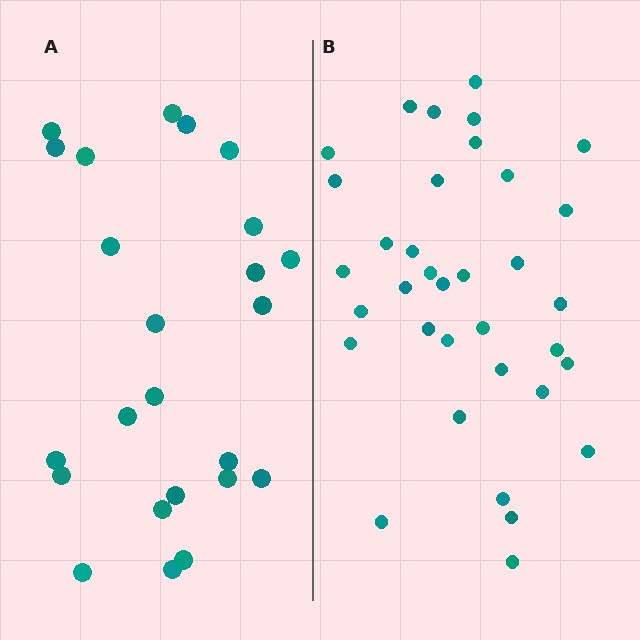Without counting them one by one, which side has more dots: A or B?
Region B (the right region) has more dots.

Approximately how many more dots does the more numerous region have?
Region B has roughly 12 or so more dots than region A.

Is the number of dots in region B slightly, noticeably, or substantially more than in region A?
Region B has substantially more. The ratio is roughly 1.5 to 1.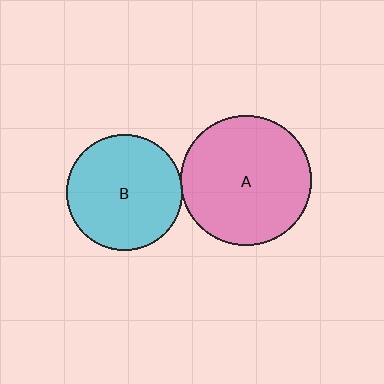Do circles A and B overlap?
Yes.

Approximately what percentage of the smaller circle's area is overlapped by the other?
Approximately 5%.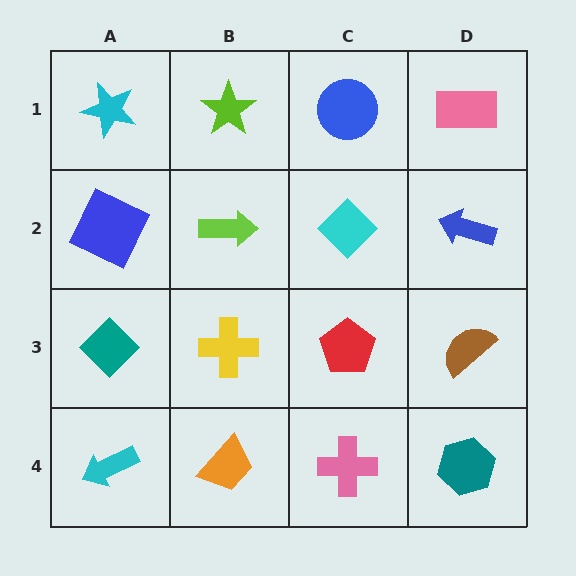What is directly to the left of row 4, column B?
A cyan arrow.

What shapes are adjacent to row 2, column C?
A blue circle (row 1, column C), a red pentagon (row 3, column C), a lime arrow (row 2, column B), a blue arrow (row 2, column D).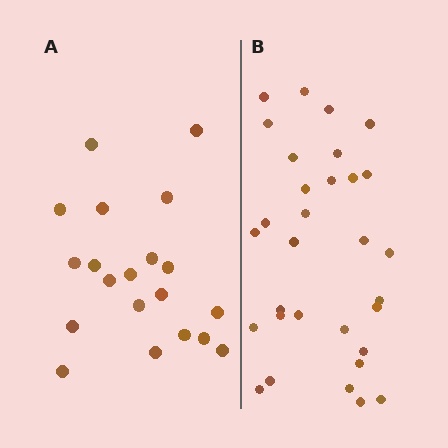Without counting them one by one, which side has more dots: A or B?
Region B (the right region) has more dots.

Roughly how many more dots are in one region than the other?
Region B has roughly 12 or so more dots than region A.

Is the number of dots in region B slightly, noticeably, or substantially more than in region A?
Region B has substantially more. The ratio is roughly 1.6 to 1.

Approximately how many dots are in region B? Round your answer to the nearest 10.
About 30 dots. (The exact count is 31, which rounds to 30.)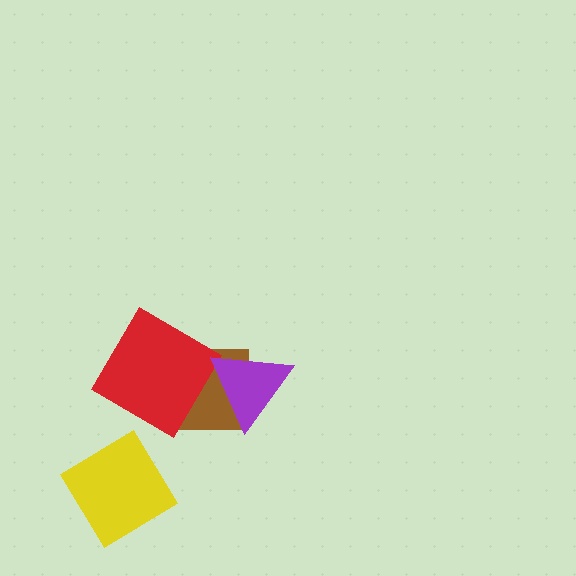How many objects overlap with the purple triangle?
1 object overlaps with the purple triangle.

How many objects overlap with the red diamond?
1 object overlaps with the red diamond.